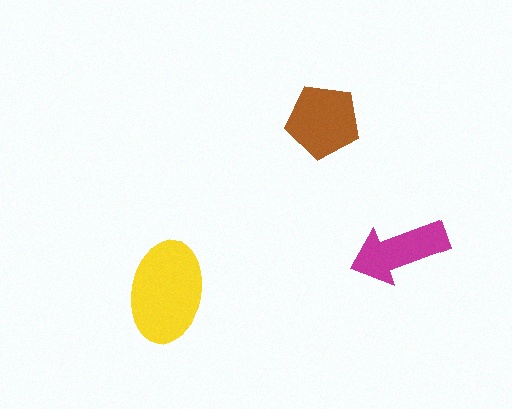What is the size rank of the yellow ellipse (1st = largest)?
1st.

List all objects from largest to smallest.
The yellow ellipse, the brown pentagon, the magenta arrow.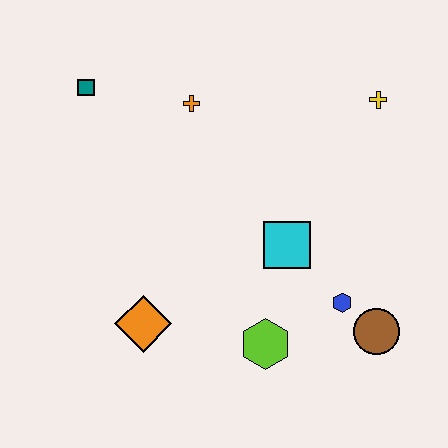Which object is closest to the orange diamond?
The lime hexagon is closest to the orange diamond.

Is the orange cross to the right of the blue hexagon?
No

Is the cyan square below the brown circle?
No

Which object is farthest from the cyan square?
The teal square is farthest from the cyan square.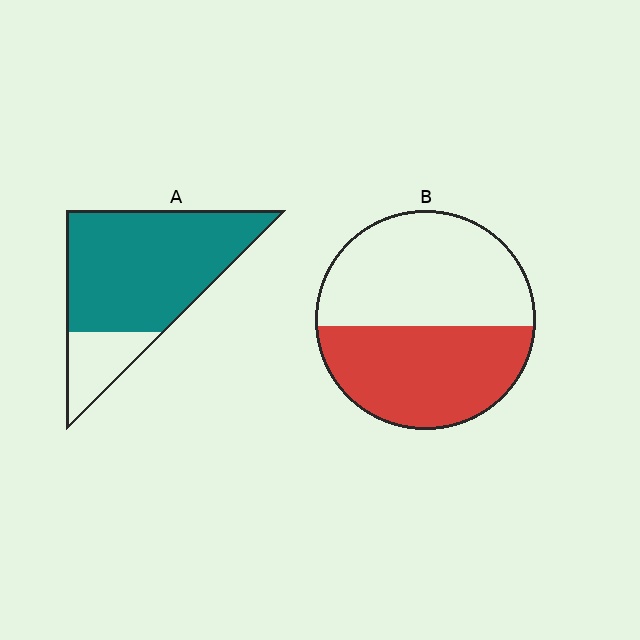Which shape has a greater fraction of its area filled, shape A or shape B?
Shape A.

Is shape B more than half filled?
Roughly half.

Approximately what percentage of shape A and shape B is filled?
A is approximately 80% and B is approximately 45%.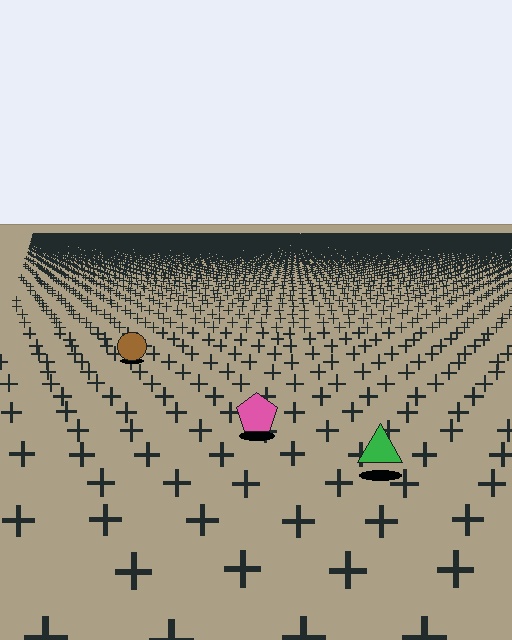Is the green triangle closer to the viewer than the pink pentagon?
Yes. The green triangle is closer — you can tell from the texture gradient: the ground texture is coarser near it.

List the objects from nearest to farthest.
From nearest to farthest: the green triangle, the pink pentagon, the brown circle.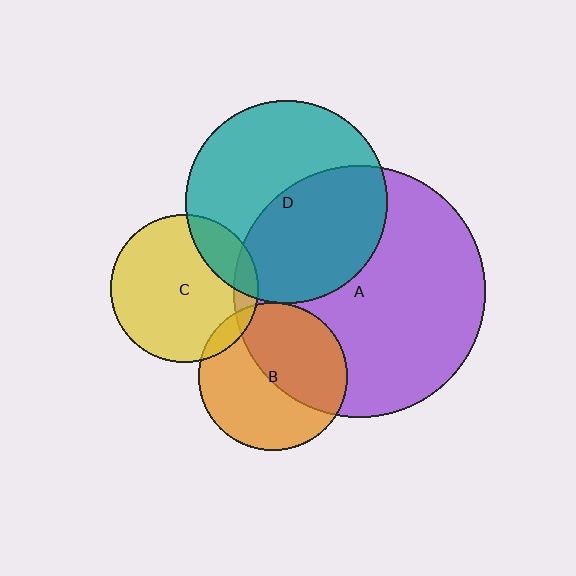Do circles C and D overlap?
Yes.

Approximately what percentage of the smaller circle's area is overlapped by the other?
Approximately 20%.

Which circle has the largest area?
Circle A (purple).